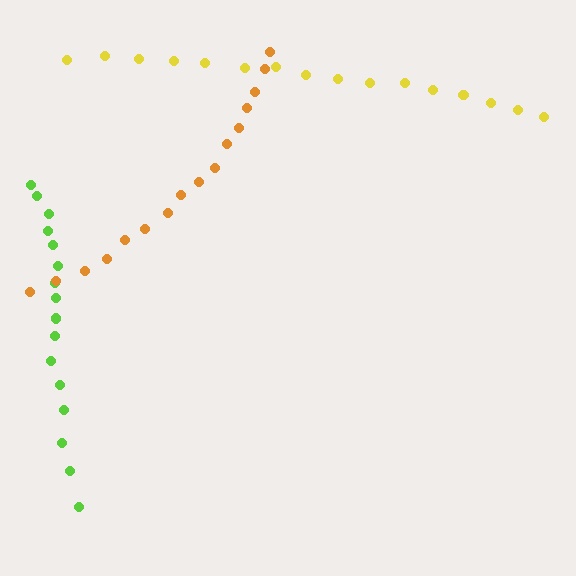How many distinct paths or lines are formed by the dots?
There are 3 distinct paths.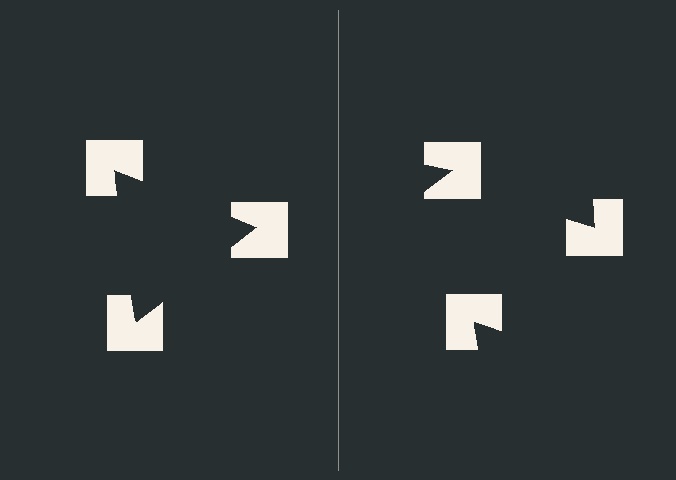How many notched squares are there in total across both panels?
6 — 3 on each side.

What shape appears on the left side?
An illusory triangle.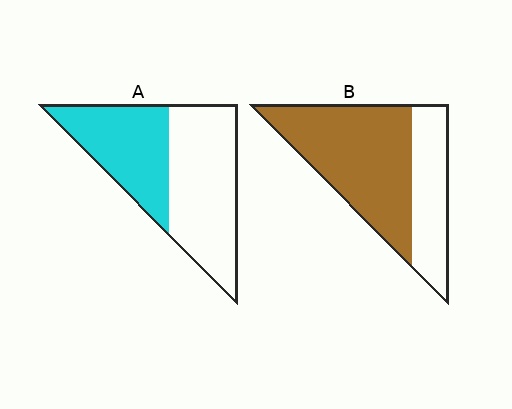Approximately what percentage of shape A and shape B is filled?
A is approximately 45% and B is approximately 65%.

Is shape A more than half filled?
No.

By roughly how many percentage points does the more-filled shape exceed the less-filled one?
By roughly 25 percentage points (B over A).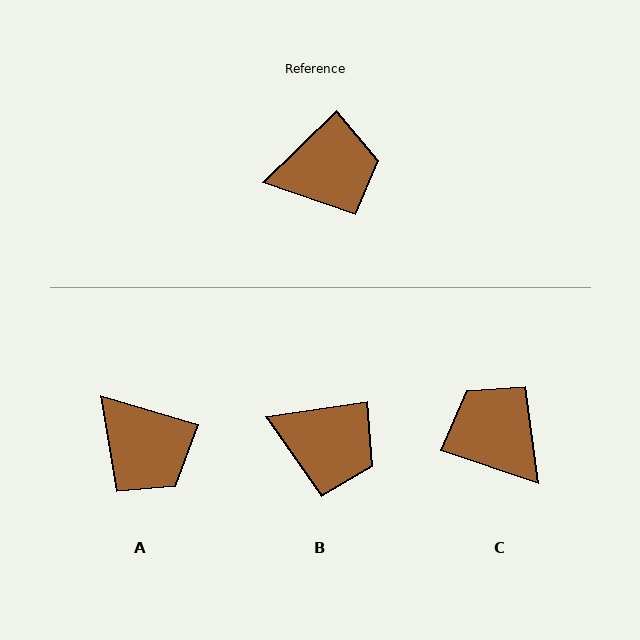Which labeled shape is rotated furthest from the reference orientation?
C, about 117 degrees away.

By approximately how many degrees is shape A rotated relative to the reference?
Approximately 61 degrees clockwise.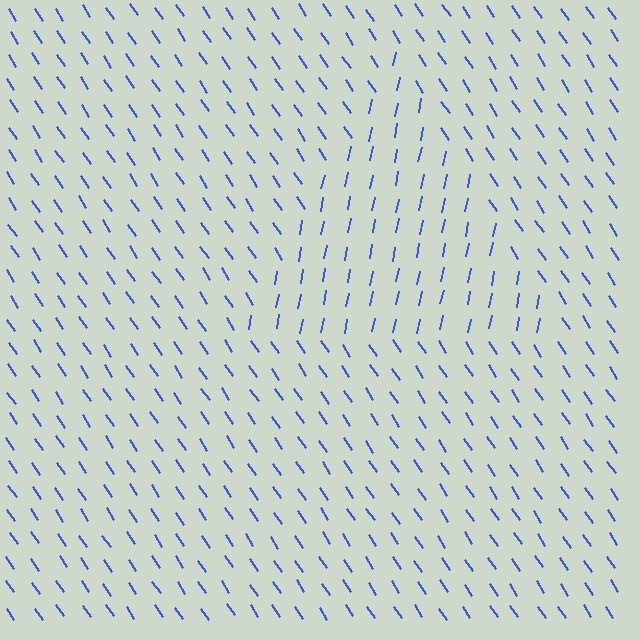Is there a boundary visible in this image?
Yes, there is a texture boundary formed by a change in line orientation.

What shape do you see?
I see a triangle.